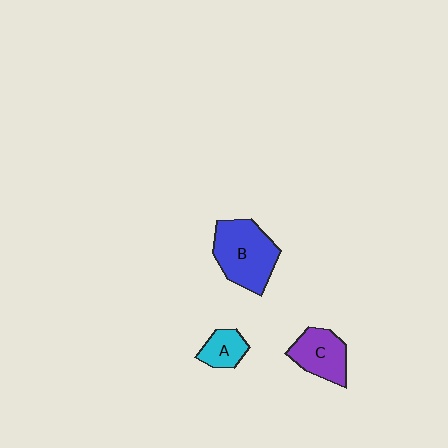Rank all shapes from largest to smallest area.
From largest to smallest: B (blue), C (purple), A (cyan).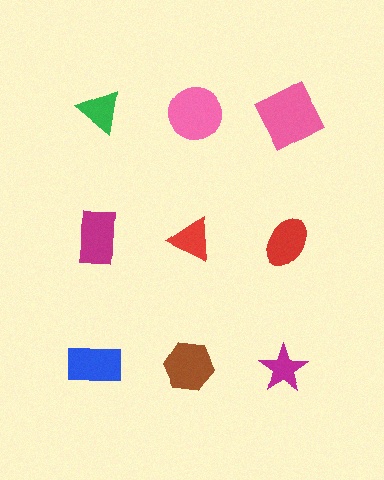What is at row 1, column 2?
A pink circle.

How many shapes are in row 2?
3 shapes.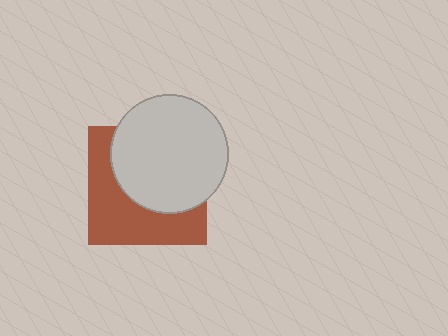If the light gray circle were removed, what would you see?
You would see the complete brown square.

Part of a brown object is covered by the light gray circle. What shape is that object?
It is a square.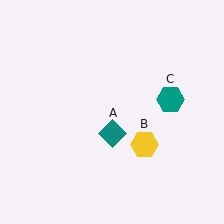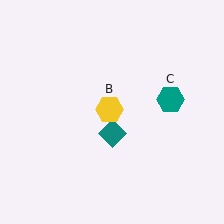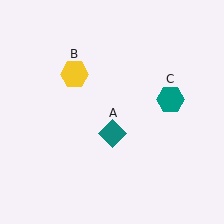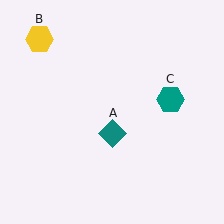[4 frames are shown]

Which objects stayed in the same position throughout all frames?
Teal diamond (object A) and teal hexagon (object C) remained stationary.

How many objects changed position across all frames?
1 object changed position: yellow hexagon (object B).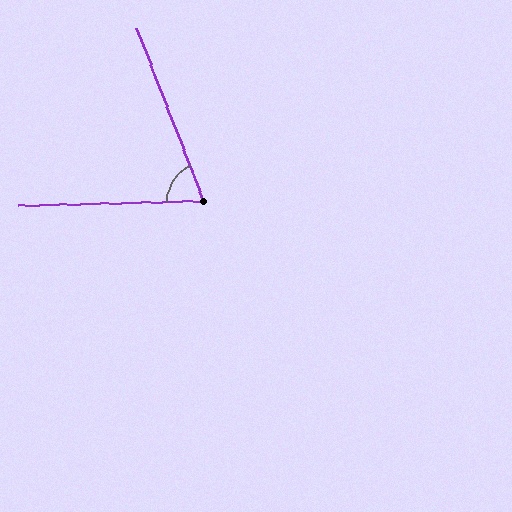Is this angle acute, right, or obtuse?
It is acute.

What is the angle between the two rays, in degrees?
Approximately 70 degrees.